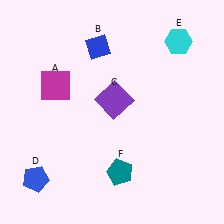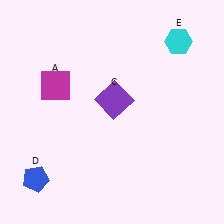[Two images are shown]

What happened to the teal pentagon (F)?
The teal pentagon (F) was removed in Image 2. It was in the bottom-right area of Image 1.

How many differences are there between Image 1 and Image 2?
There are 2 differences between the two images.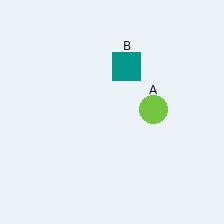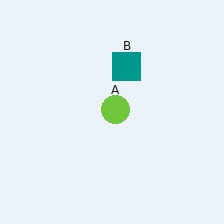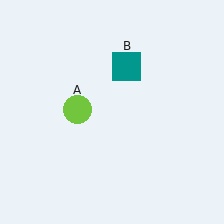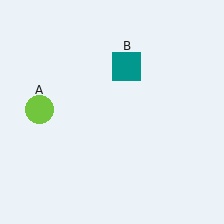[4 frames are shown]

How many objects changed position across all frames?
1 object changed position: lime circle (object A).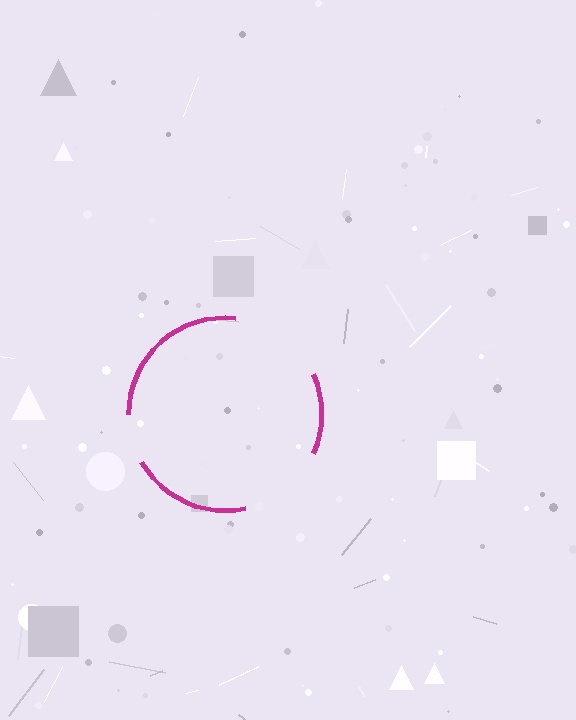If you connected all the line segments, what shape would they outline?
They would outline a circle.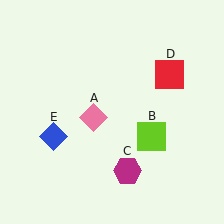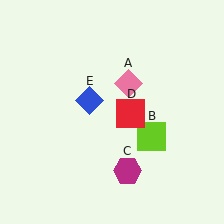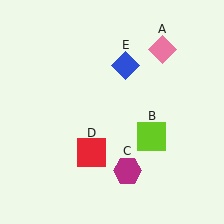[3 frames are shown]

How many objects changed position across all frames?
3 objects changed position: pink diamond (object A), red square (object D), blue diamond (object E).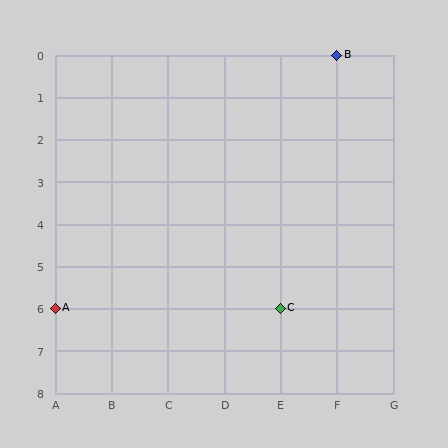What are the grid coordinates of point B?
Point B is at grid coordinates (F, 0).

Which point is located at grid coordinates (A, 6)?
Point A is at (A, 6).